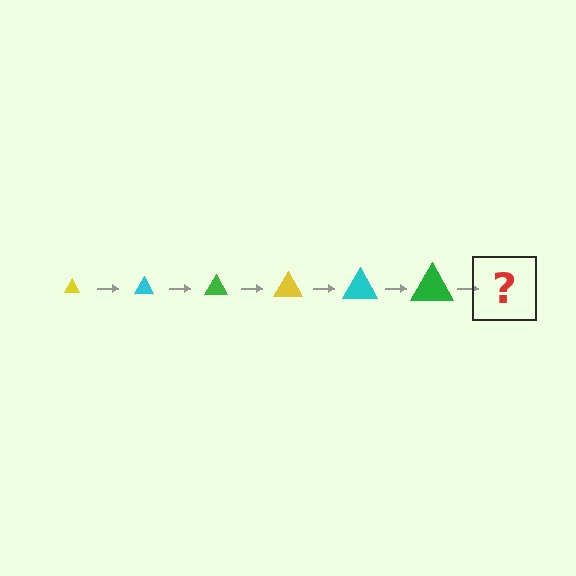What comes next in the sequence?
The next element should be a yellow triangle, larger than the previous one.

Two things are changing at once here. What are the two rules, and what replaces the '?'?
The two rules are that the triangle grows larger each step and the color cycles through yellow, cyan, and green. The '?' should be a yellow triangle, larger than the previous one.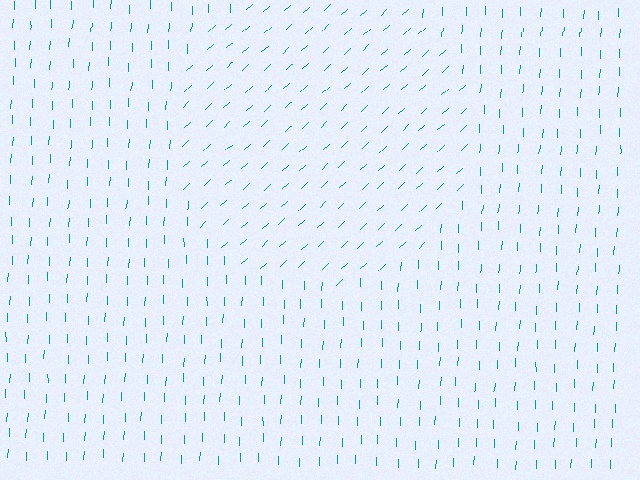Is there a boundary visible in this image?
Yes, there is a texture boundary formed by a change in line orientation.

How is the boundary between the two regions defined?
The boundary is defined purely by a change in line orientation (approximately 45 degrees difference). All lines are the same color and thickness.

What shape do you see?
I see a circle.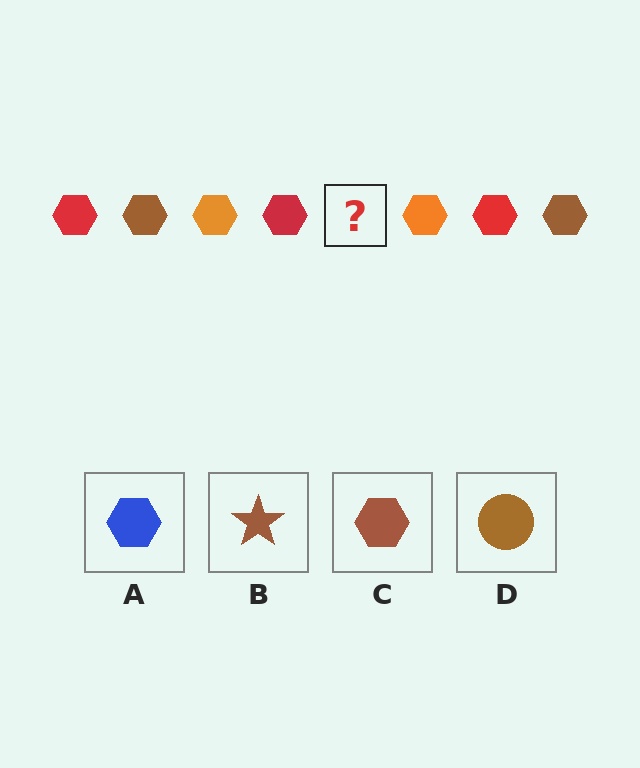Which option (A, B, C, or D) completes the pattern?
C.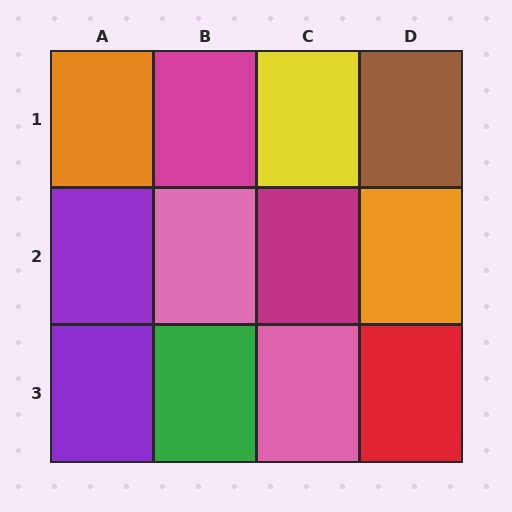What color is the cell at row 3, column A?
Purple.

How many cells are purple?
2 cells are purple.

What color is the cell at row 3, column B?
Green.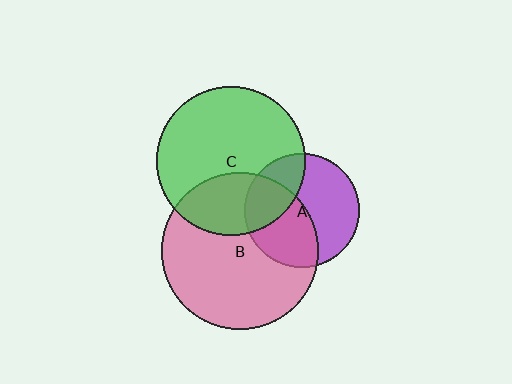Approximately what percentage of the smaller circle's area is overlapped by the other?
Approximately 30%.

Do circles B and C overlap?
Yes.